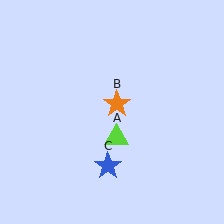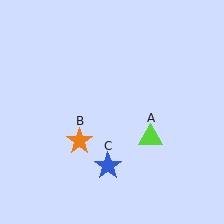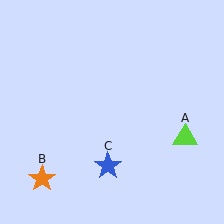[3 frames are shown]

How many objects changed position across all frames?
2 objects changed position: lime triangle (object A), orange star (object B).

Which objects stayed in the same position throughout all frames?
Blue star (object C) remained stationary.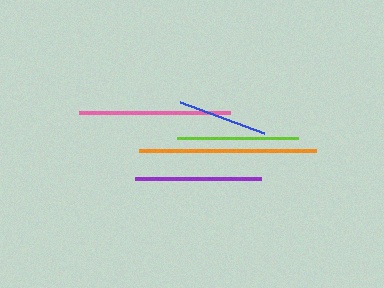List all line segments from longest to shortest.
From longest to shortest: orange, pink, purple, lime, blue.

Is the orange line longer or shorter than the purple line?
The orange line is longer than the purple line.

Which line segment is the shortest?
The blue line is the shortest at approximately 89 pixels.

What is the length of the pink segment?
The pink segment is approximately 151 pixels long.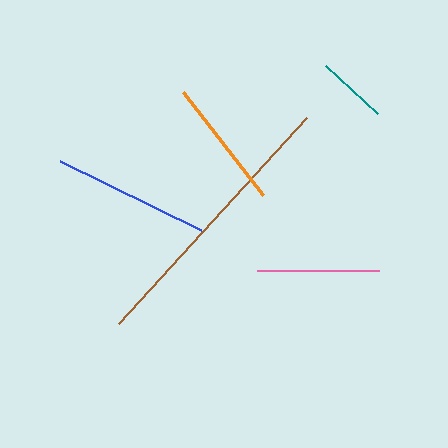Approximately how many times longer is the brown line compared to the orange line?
The brown line is approximately 2.1 times the length of the orange line.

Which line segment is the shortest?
The teal line is the shortest at approximately 70 pixels.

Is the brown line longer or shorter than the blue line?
The brown line is longer than the blue line.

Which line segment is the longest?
The brown line is the longest at approximately 280 pixels.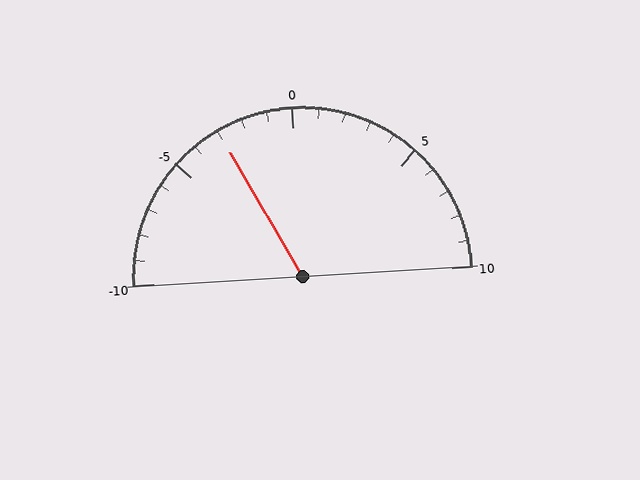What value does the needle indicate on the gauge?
The needle indicates approximately -3.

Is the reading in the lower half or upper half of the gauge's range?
The reading is in the lower half of the range (-10 to 10).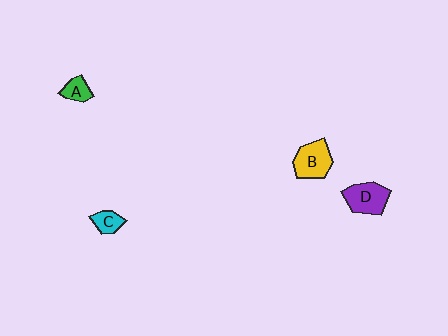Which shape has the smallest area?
Shape C (cyan).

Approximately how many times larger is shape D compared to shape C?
Approximately 2.0 times.